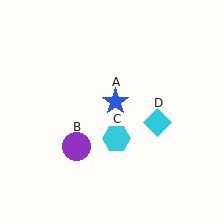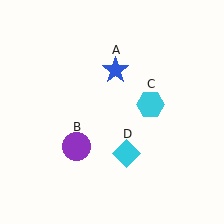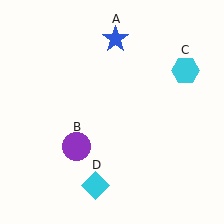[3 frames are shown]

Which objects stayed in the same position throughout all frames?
Purple circle (object B) remained stationary.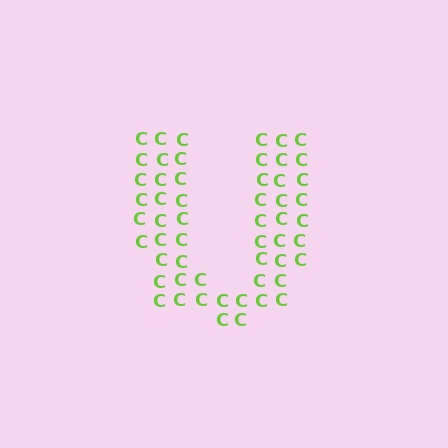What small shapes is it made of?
It is made of small letter C's.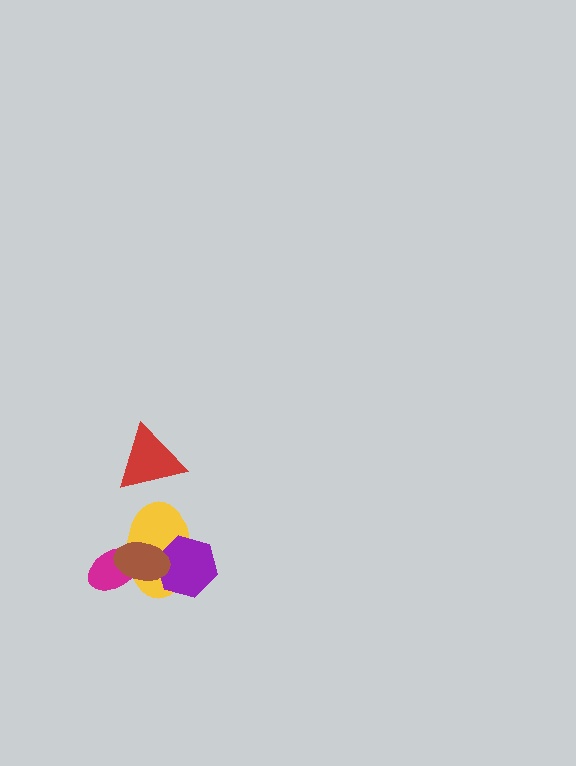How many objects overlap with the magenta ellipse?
2 objects overlap with the magenta ellipse.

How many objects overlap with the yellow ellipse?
3 objects overlap with the yellow ellipse.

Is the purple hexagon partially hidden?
Yes, it is partially covered by another shape.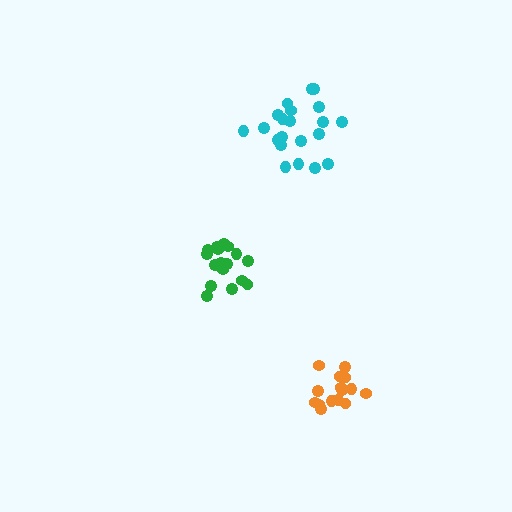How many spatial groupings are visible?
There are 3 spatial groupings.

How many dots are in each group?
Group 1: 21 dots, Group 2: 15 dots, Group 3: 17 dots (53 total).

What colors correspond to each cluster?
The clusters are colored: cyan, orange, green.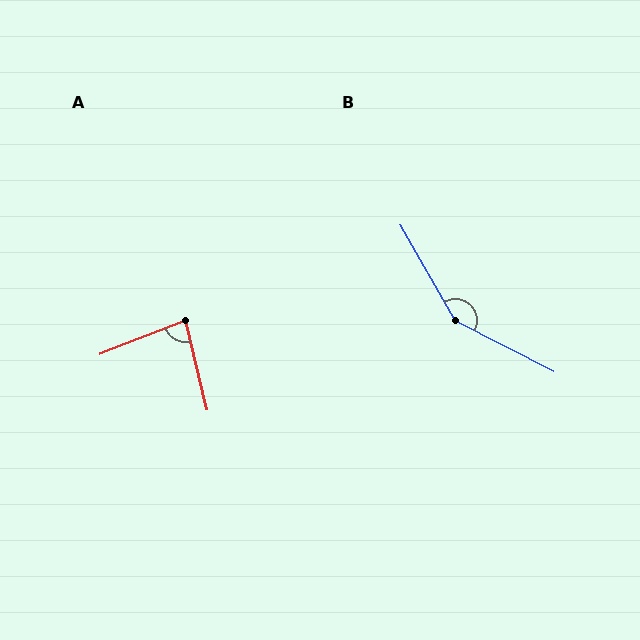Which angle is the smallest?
A, at approximately 82 degrees.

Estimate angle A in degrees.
Approximately 82 degrees.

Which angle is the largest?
B, at approximately 147 degrees.